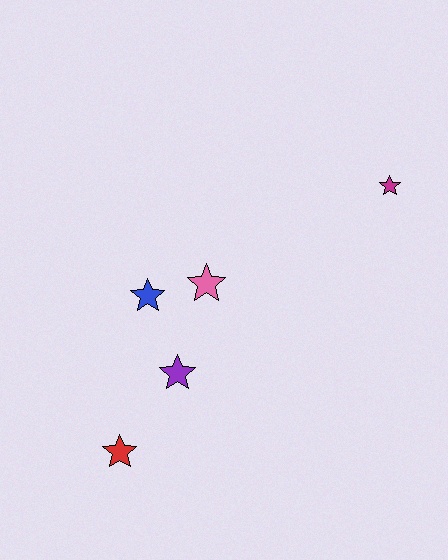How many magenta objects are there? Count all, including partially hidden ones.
There is 1 magenta object.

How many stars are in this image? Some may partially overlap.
There are 5 stars.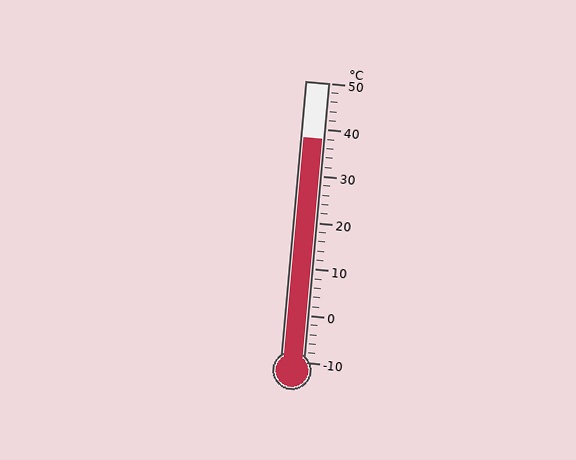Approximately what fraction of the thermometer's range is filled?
The thermometer is filled to approximately 80% of its range.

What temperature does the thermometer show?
The thermometer shows approximately 38°C.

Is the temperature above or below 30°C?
The temperature is above 30°C.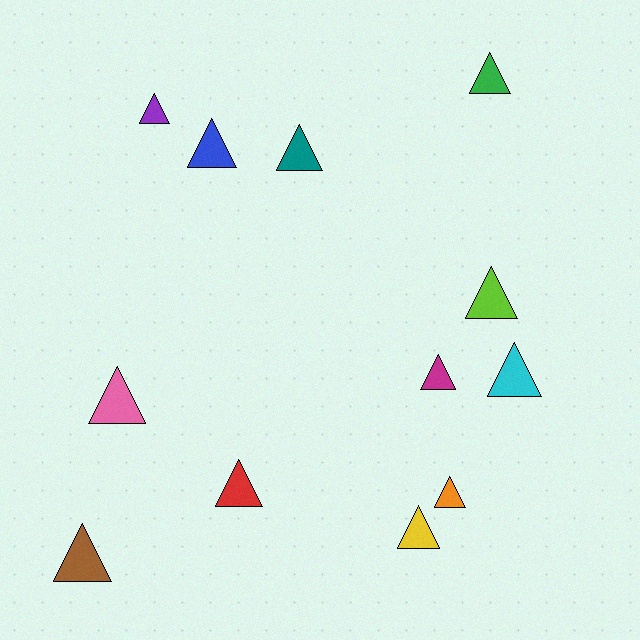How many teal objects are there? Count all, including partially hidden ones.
There is 1 teal object.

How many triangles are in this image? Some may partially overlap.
There are 12 triangles.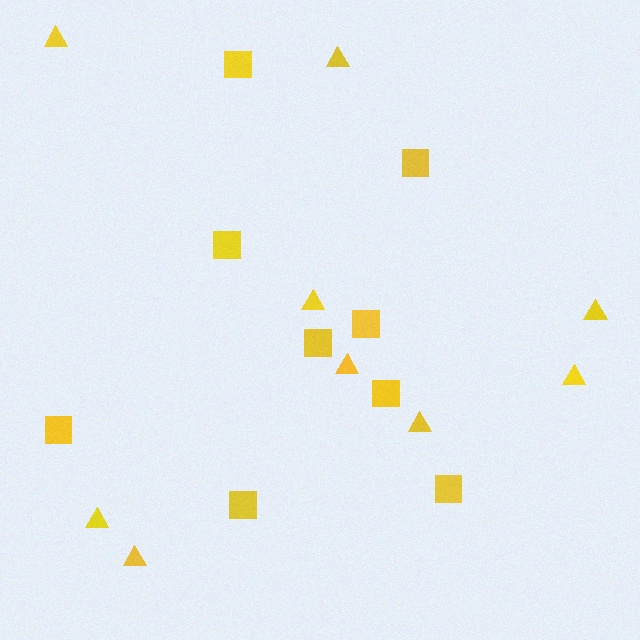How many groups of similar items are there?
There are 2 groups: one group of squares (9) and one group of triangles (9).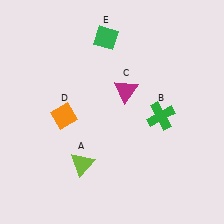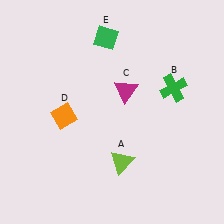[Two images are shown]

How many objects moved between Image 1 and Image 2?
2 objects moved between the two images.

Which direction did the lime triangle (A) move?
The lime triangle (A) moved right.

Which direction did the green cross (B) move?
The green cross (B) moved up.